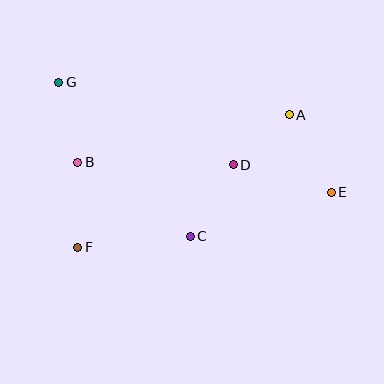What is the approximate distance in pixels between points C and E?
The distance between C and E is approximately 148 pixels.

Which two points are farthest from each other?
Points E and G are farthest from each other.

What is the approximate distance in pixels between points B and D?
The distance between B and D is approximately 156 pixels.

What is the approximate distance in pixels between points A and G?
The distance between A and G is approximately 233 pixels.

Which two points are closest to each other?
Points A and D are closest to each other.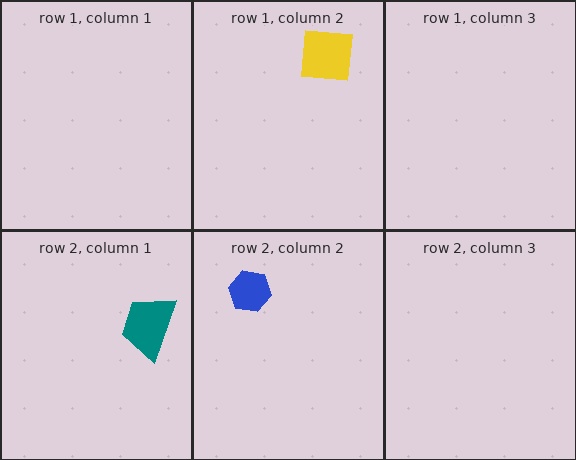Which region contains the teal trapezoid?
The row 2, column 1 region.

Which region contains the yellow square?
The row 1, column 2 region.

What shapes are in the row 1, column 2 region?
The yellow square.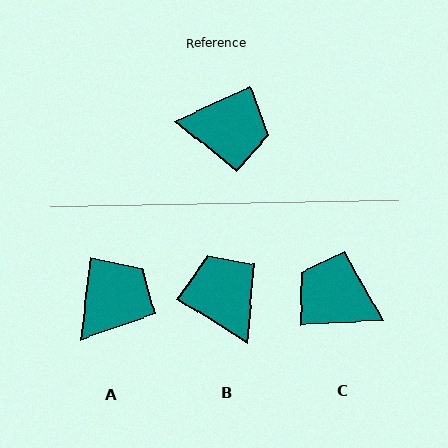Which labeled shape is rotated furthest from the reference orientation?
C, about 158 degrees away.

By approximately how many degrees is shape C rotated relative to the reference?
Approximately 158 degrees counter-clockwise.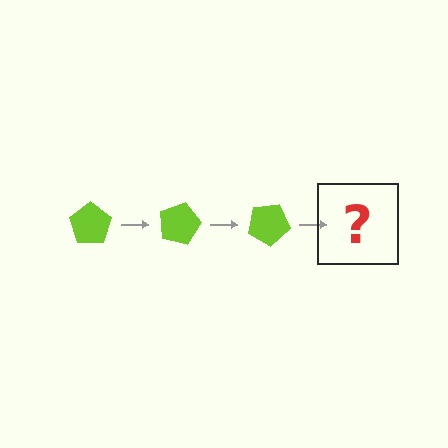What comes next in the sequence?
The next element should be a lime pentagon rotated 45 degrees.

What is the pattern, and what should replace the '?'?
The pattern is that the pentagon rotates 15 degrees each step. The '?' should be a lime pentagon rotated 45 degrees.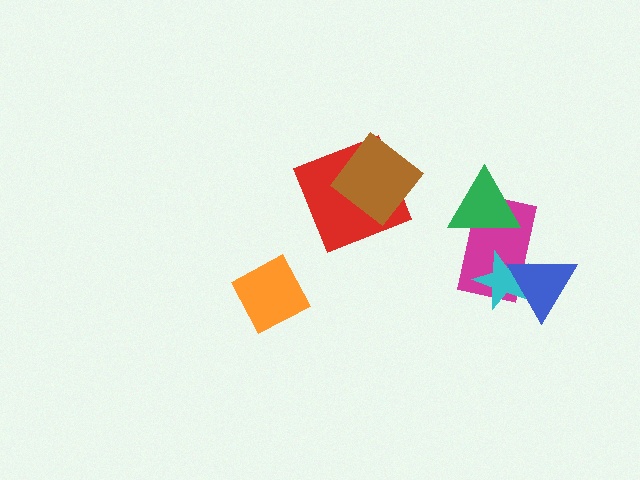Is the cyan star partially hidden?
Yes, it is partially covered by another shape.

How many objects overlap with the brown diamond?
1 object overlaps with the brown diamond.